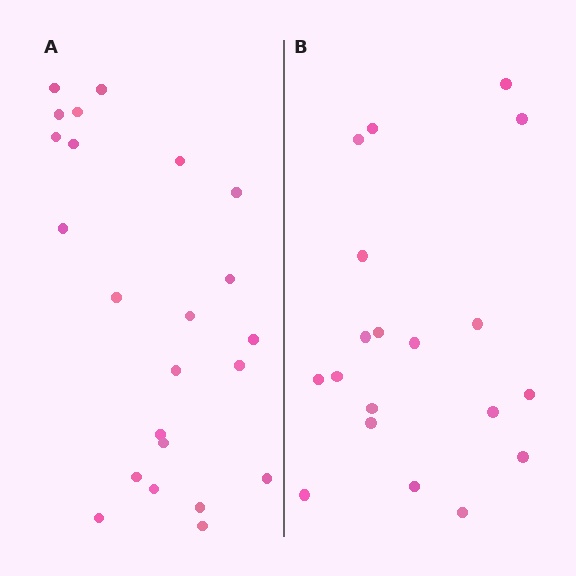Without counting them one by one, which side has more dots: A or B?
Region A (the left region) has more dots.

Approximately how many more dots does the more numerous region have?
Region A has about 4 more dots than region B.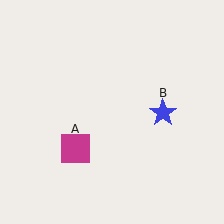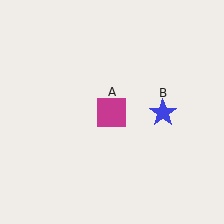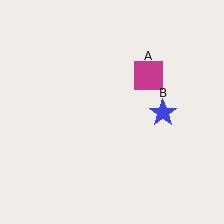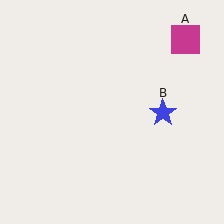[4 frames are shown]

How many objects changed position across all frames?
1 object changed position: magenta square (object A).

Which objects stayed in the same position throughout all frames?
Blue star (object B) remained stationary.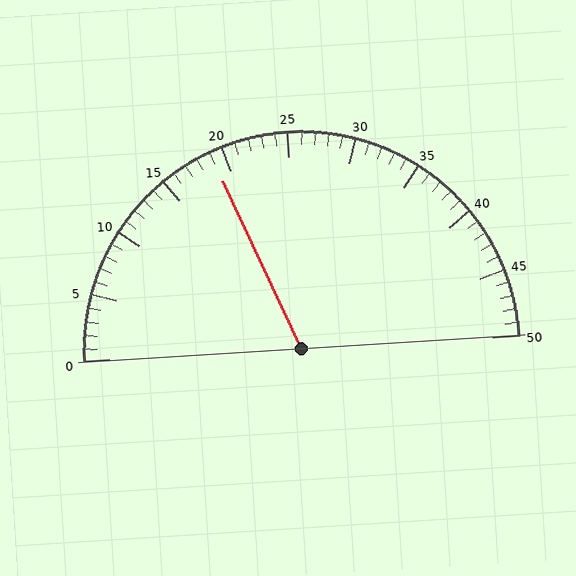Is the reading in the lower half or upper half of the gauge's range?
The reading is in the lower half of the range (0 to 50).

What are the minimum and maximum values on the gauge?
The gauge ranges from 0 to 50.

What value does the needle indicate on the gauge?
The needle indicates approximately 19.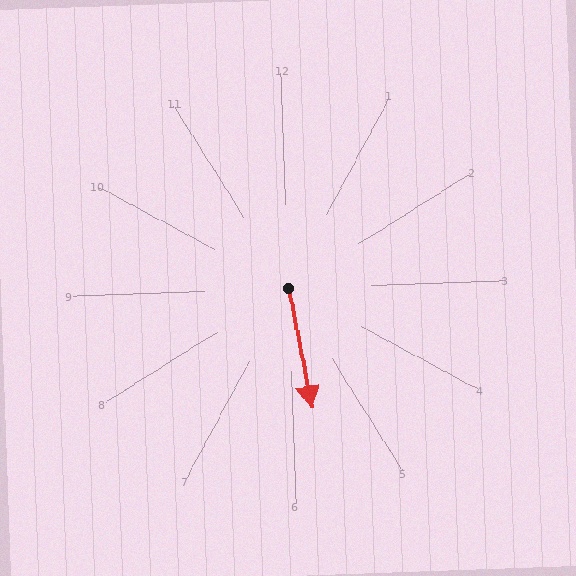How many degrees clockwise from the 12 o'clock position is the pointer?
Approximately 171 degrees.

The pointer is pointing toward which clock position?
Roughly 6 o'clock.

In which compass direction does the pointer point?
South.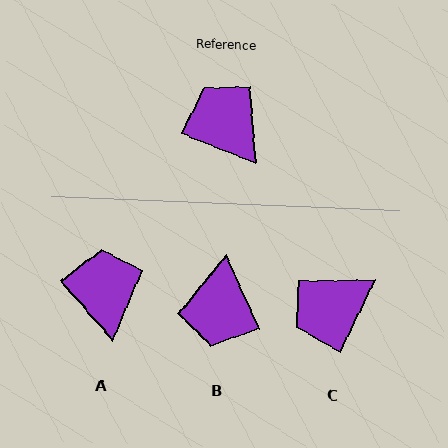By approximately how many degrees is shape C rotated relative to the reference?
Approximately 87 degrees counter-clockwise.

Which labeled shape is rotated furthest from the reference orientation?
B, about 135 degrees away.